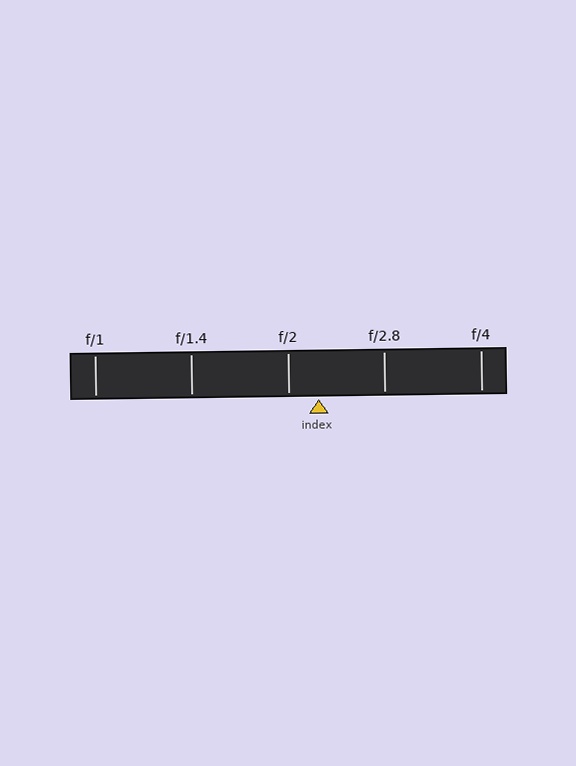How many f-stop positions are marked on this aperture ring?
There are 5 f-stop positions marked.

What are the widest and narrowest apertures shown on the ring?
The widest aperture shown is f/1 and the narrowest is f/4.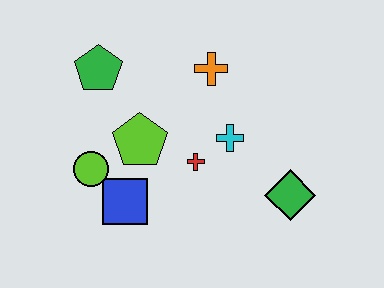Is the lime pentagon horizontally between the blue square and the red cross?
Yes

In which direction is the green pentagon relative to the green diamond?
The green pentagon is to the left of the green diamond.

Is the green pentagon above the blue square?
Yes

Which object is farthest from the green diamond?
The green pentagon is farthest from the green diamond.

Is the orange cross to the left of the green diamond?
Yes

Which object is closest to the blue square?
The lime circle is closest to the blue square.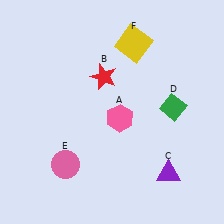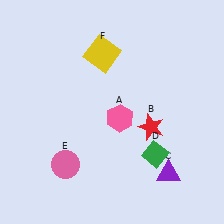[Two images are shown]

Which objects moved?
The objects that moved are: the red star (B), the green diamond (D), the yellow square (F).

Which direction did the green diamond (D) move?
The green diamond (D) moved down.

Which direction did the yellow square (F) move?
The yellow square (F) moved left.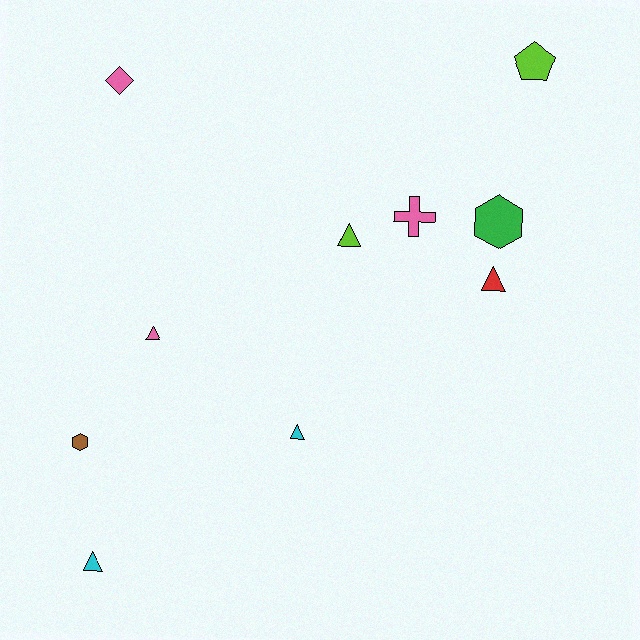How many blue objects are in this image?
There are no blue objects.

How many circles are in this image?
There are no circles.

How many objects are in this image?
There are 10 objects.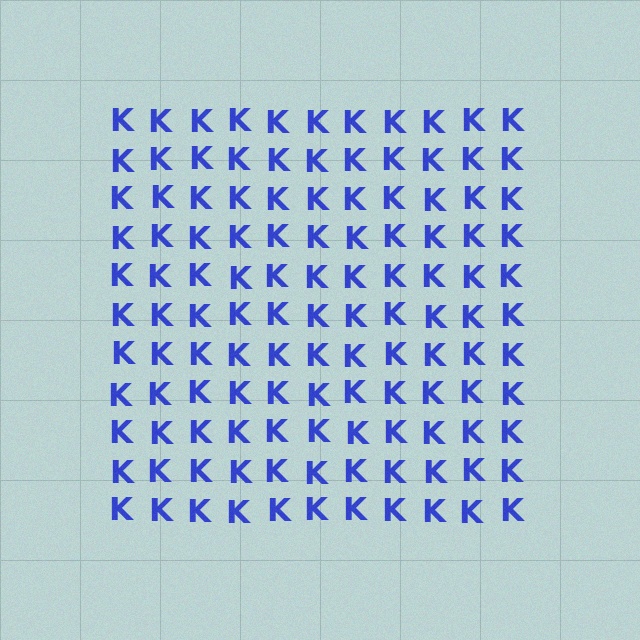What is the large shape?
The large shape is a square.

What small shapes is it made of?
It is made of small letter K's.